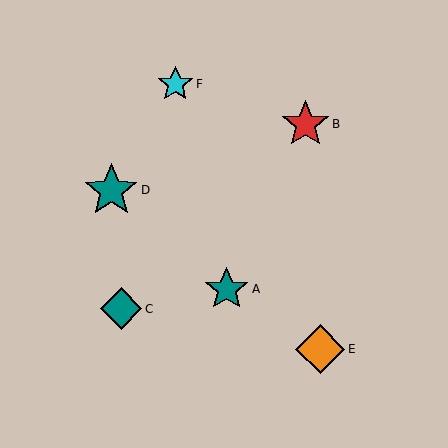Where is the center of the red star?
The center of the red star is at (305, 124).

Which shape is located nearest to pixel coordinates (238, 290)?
The teal star (labeled A) at (227, 289) is nearest to that location.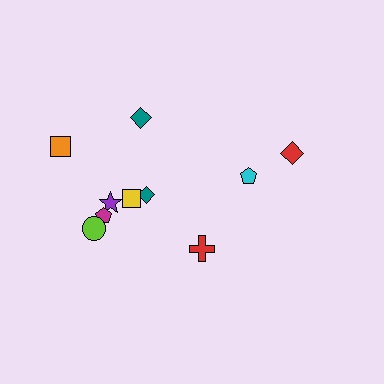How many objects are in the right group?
There are 3 objects.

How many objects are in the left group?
There are 7 objects.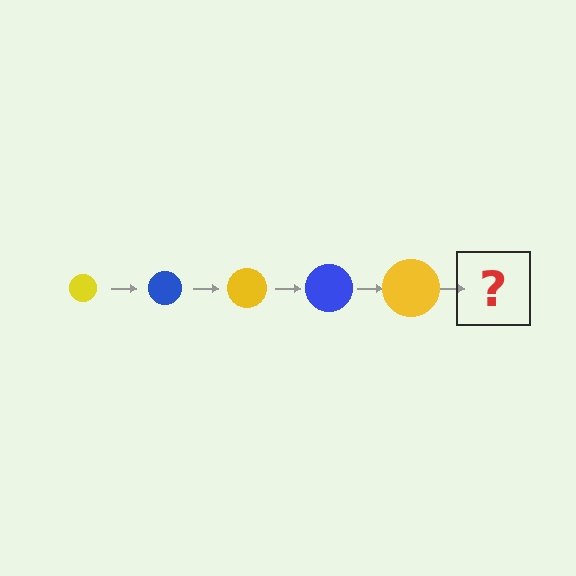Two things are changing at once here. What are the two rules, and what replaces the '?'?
The two rules are that the circle grows larger each step and the color cycles through yellow and blue. The '?' should be a blue circle, larger than the previous one.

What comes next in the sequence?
The next element should be a blue circle, larger than the previous one.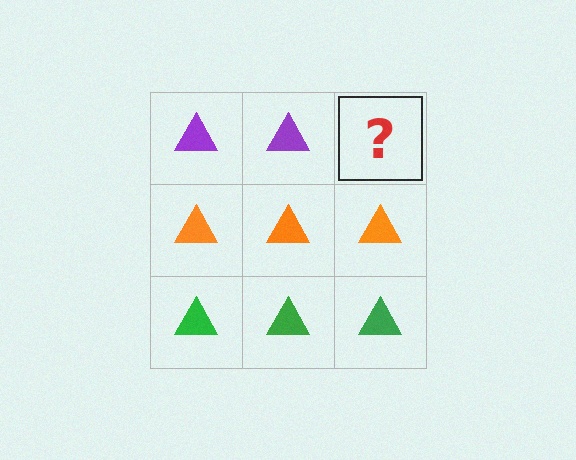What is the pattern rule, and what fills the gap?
The rule is that each row has a consistent color. The gap should be filled with a purple triangle.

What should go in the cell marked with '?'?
The missing cell should contain a purple triangle.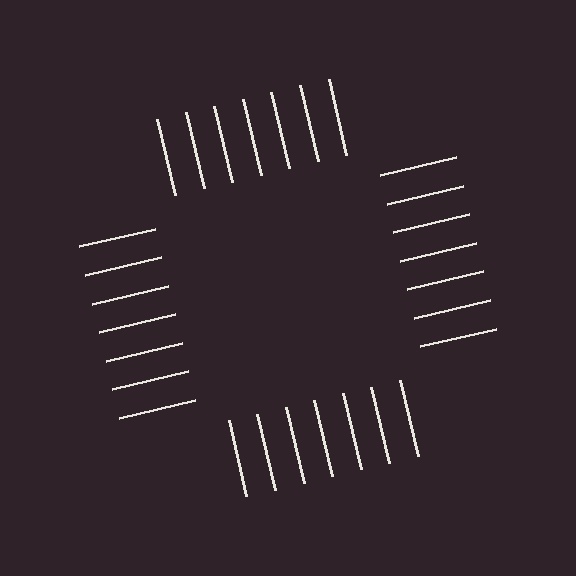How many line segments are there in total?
28 — 7 along each of the 4 edges.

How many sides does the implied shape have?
4 sides — the line-ends trace a square.